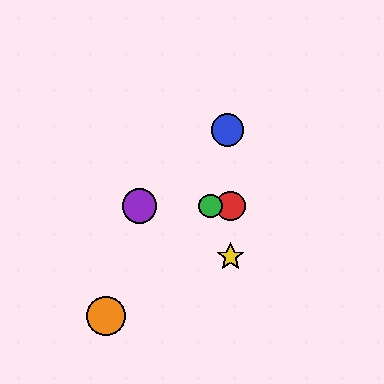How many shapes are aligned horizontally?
3 shapes (the red circle, the green circle, the purple circle) are aligned horizontally.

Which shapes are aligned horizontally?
The red circle, the green circle, the purple circle are aligned horizontally.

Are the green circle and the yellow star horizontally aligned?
No, the green circle is at y≈206 and the yellow star is at y≈257.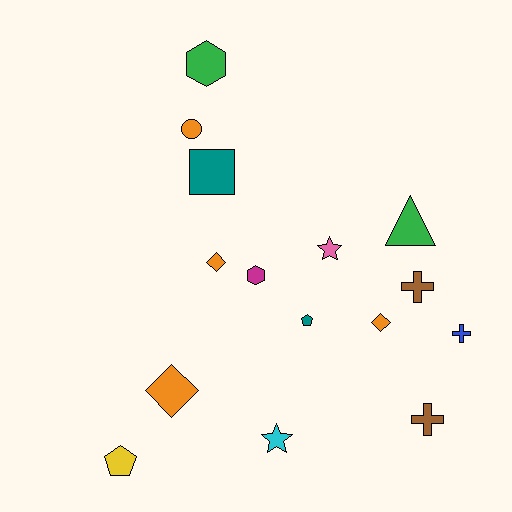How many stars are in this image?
There are 2 stars.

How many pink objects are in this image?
There is 1 pink object.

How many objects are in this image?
There are 15 objects.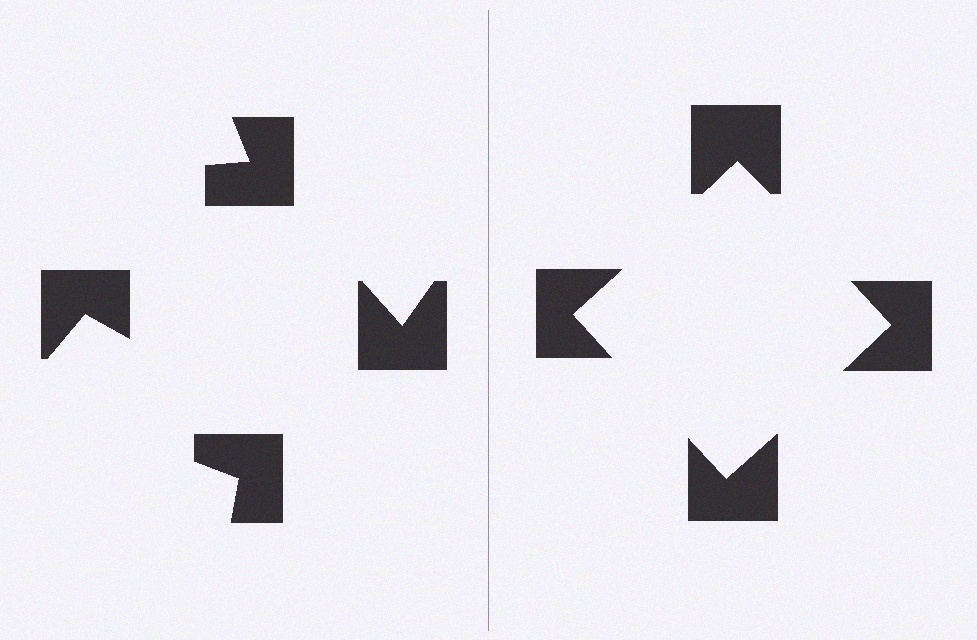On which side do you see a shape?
An illusory square appears on the right side. On the left side the wedge cuts are rotated, so no coherent shape forms.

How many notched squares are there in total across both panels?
8 — 4 on each side.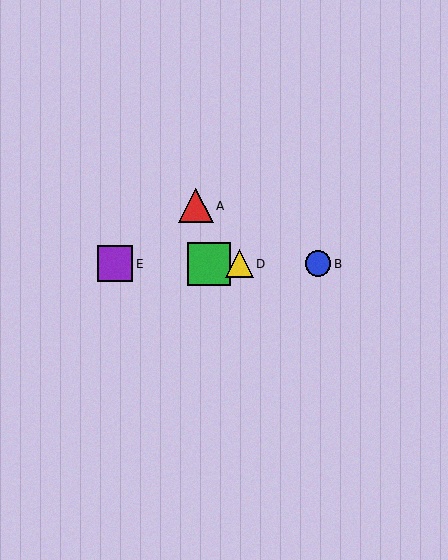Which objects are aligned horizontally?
Objects B, C, D, E are aligned horizontally.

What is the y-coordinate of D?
Object D is at y≈264.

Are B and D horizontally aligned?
Yes, both are at y≈264.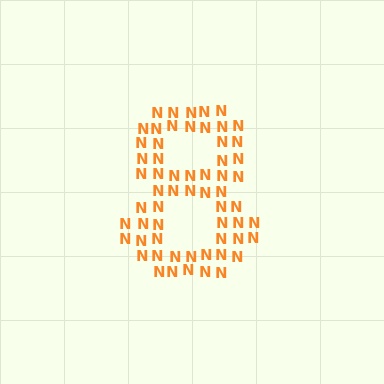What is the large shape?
The large shape is the digit 8.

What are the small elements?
The small elements are letter N's.